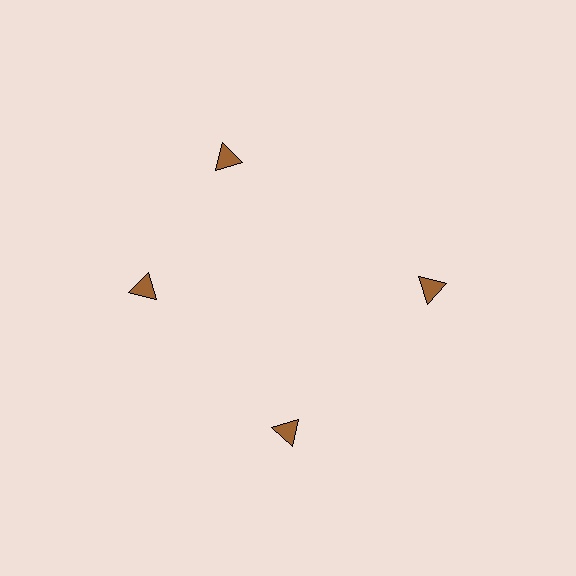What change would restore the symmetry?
The symmetry would be restored by rotating it back into even spacing with its neighbors so that all 4 triangles sit at equal angles and equal distance from the center.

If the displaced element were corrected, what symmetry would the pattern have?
It would have 4-fold rotational symmetry — the pattern would map onto itself every 90 degrees.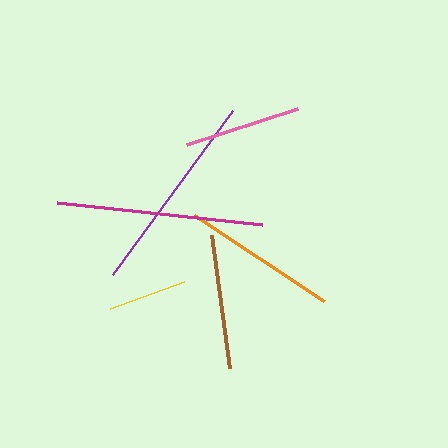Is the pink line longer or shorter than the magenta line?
The magenta line is longer than the pink line.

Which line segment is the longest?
The magenta line is the longest at approximately 206 pixels.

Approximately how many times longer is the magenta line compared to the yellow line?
The magenta line is approximately 2.6 times the length of the yellow line.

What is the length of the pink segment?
The pink segment is approximately 117 pixels long.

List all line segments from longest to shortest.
From longest to shortest: magenta, purple, orange, brown, pink, yellow.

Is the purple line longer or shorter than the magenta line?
The magenta line is longer than the purple line.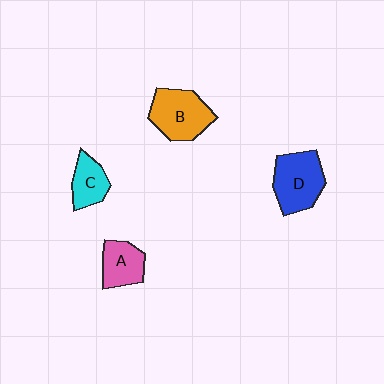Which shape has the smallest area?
Shape C (cyan).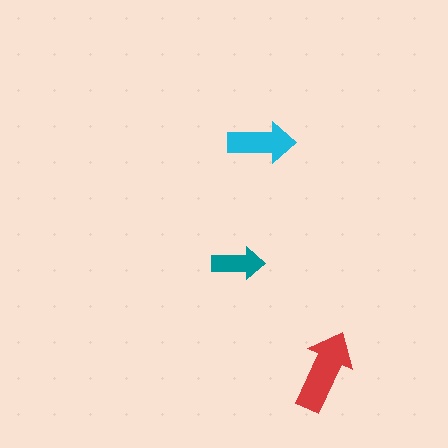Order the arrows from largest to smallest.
the red one, the cyan one, the teal one.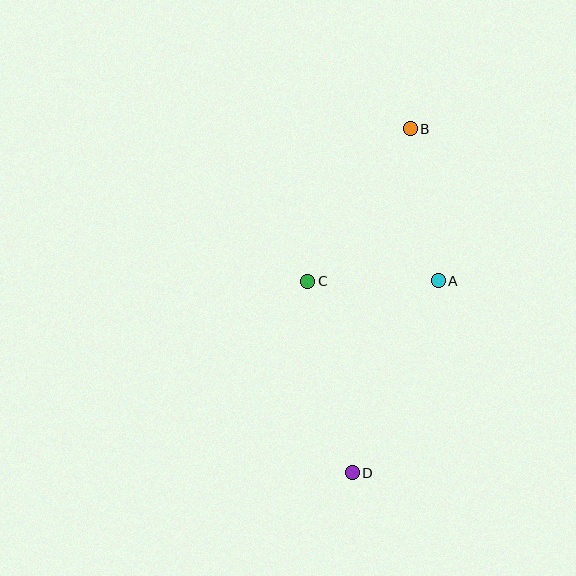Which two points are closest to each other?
Points A and C are closest to each other.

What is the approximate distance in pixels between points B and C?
The distance between B and C is approximately 184 pixels.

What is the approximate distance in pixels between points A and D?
The distance between A and D is approximately 211 pixels.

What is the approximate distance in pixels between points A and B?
The distance between A and B is approximately 155 pixels.